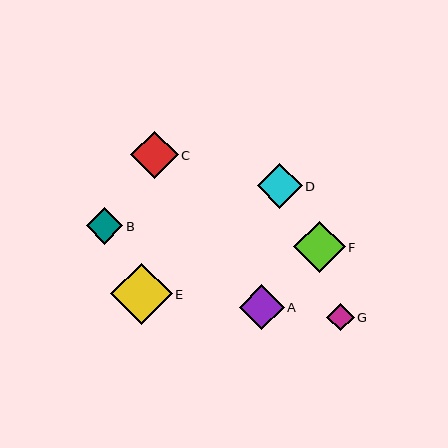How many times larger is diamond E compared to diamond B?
Diamond E is approximately 1.7 times the size of diamond B.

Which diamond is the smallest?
Diamond G is the smallest with a size of approximately 28 pixels.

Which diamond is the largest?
Diamond E is the largest with a size of approximately 62 pixels.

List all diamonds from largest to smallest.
From largest to smallest: E, F, C, D, A, B, G.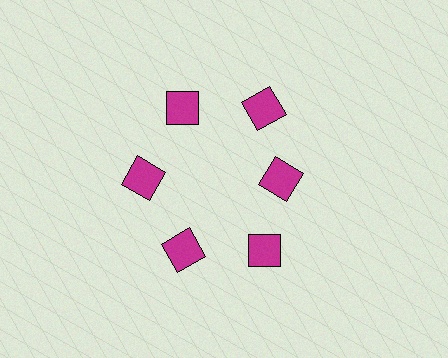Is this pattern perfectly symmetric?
No. The 6 magenta squares are arranged in a ring, but one element near the 3 o'clock position is pulled inward toward the center, breaking the 6-fold rotational symmetry.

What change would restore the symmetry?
The symmetry would be restored by moving it outward, back onto the ring so that all 6 squares sit at equal angles and equal distance from the center.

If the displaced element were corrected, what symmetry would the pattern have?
It would have 6-fold rotational symmetry — the pattern would map onto itself every 60 degrees.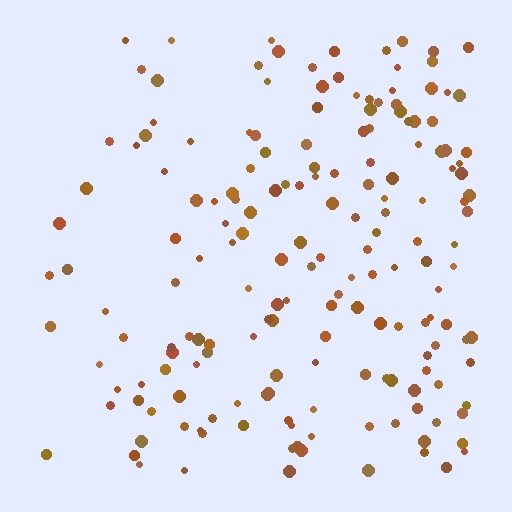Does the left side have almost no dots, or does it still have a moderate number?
Still a moderate number, just noticeably fewer than the right.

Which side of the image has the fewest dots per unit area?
The left.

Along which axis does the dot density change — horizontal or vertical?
Horizontal.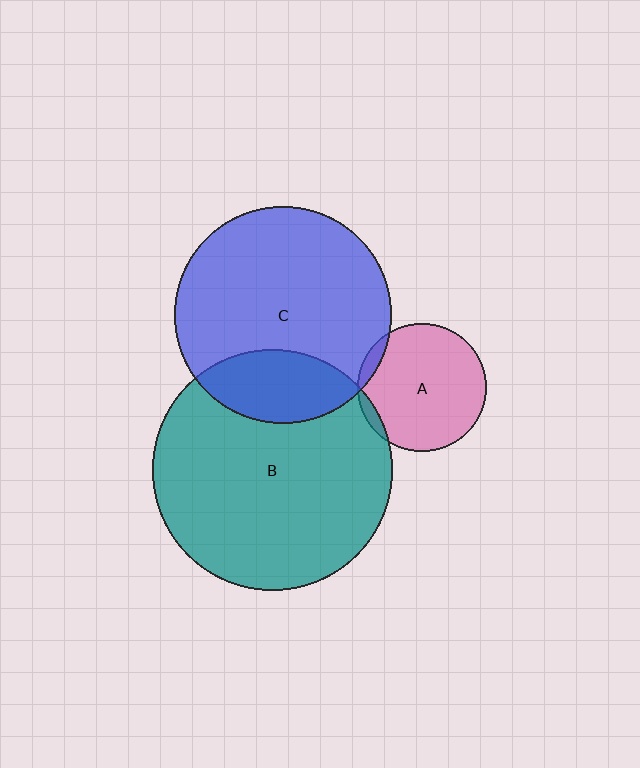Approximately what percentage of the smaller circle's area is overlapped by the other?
Approximately 5%.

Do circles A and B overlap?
Yes.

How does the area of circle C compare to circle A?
Approximately 2.8 times.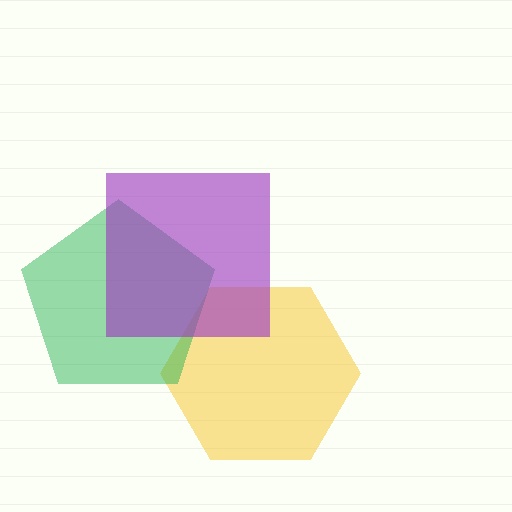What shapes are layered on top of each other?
The layered shapes are: a yellow hexagon, a green pentagon, a purple square.